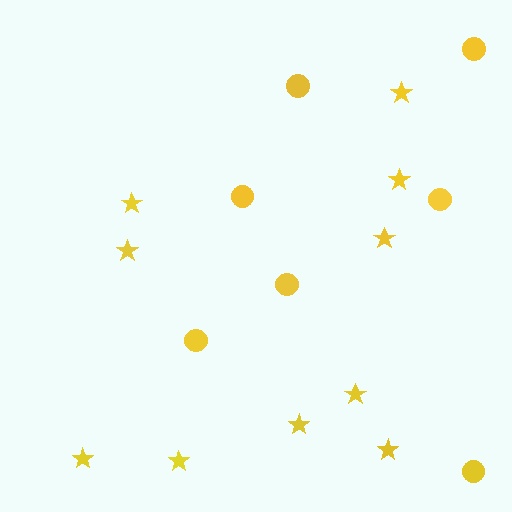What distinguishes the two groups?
There are 2 groups: one group of stars (10) and one group of circles (7).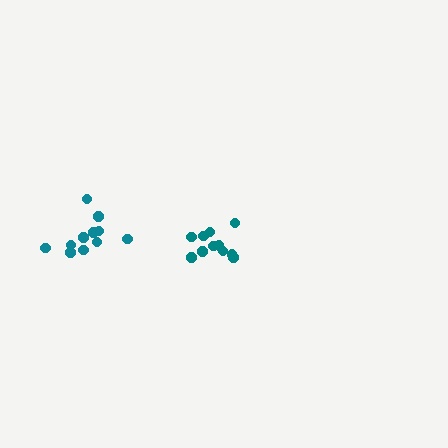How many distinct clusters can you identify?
There are 2 distinct clusters.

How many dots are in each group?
Group 1: 11 dots, Group 2: 11 dots (22 total).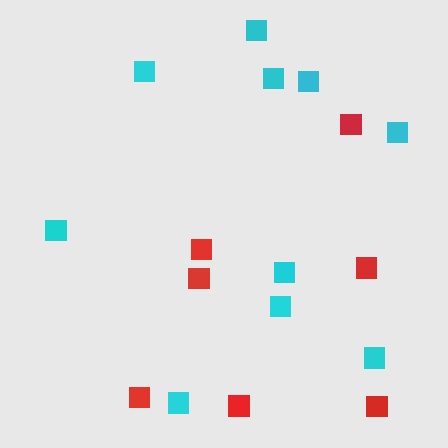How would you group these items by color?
There are 2 groups: one group of red squares (7) and one group of cyan squares (10).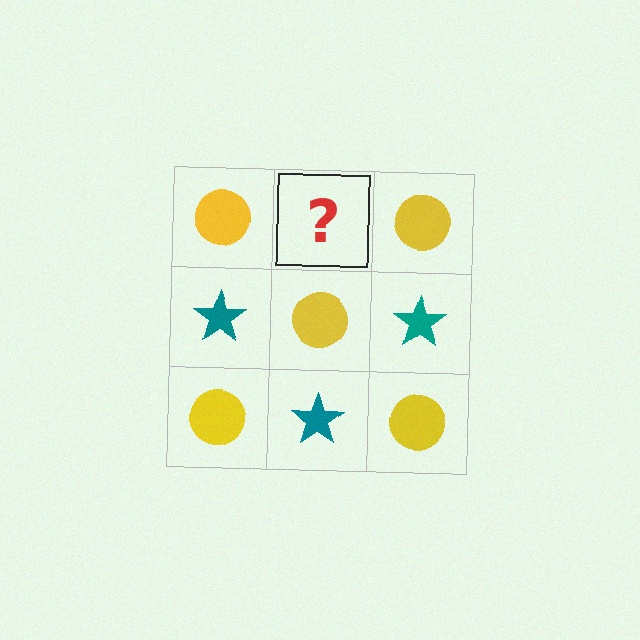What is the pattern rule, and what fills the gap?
The rule is that it alternates yellow circle and teal star in a checkerboard pattern. The gap should be filled with a teal star.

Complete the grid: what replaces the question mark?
The question mark should be replaced with a teal star.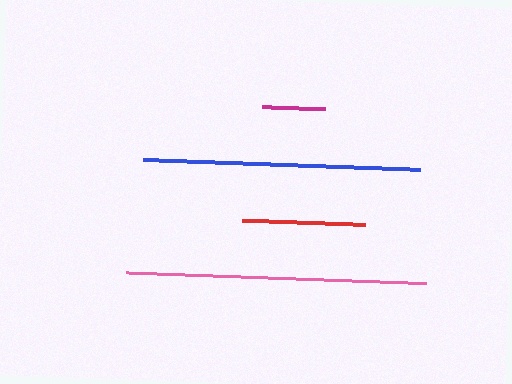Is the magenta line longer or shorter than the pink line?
The pink line is longer than the magenta line.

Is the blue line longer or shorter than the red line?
The blue line is longer than the red line.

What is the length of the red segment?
The red segment is approximately 124 pixels long.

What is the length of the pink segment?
The pink segment is approximately 300 pixels long.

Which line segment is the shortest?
The magenta line is the shortest at approximately 63 pixels.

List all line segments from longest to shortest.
From longest to shortest: pink, blue, red, magenta.